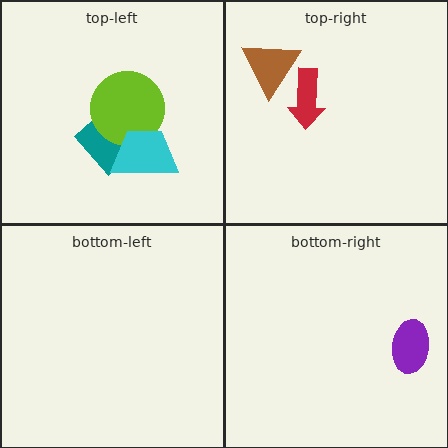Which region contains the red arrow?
The top-right region.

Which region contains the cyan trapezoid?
The top-left region.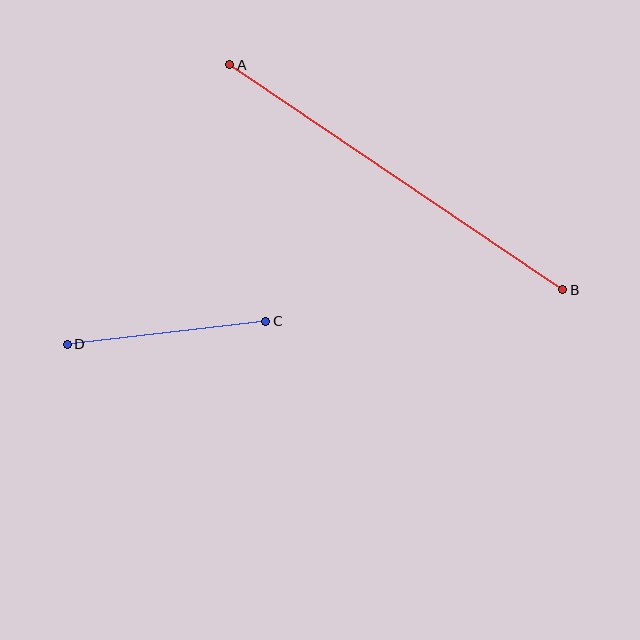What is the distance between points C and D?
The distance is approximately 200 pixels.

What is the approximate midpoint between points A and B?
The midpoint is at approximately (396, 177) pixels.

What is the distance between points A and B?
The distance is approximately 402 pixels.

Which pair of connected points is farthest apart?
Points A and B are farthest apart.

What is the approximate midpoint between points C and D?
The midpoint is at approximately (166, 333) pixels.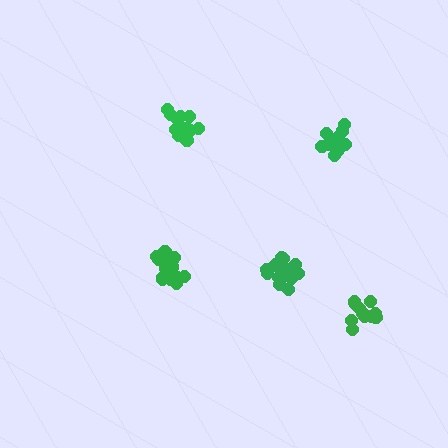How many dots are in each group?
Group 1: 17 dots, Group 2: 13 dots, Group 3: 12 dots, Group 4: 16 dots, Group 5: 12 dots (70 total).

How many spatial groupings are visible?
There are 5 spatial groupings.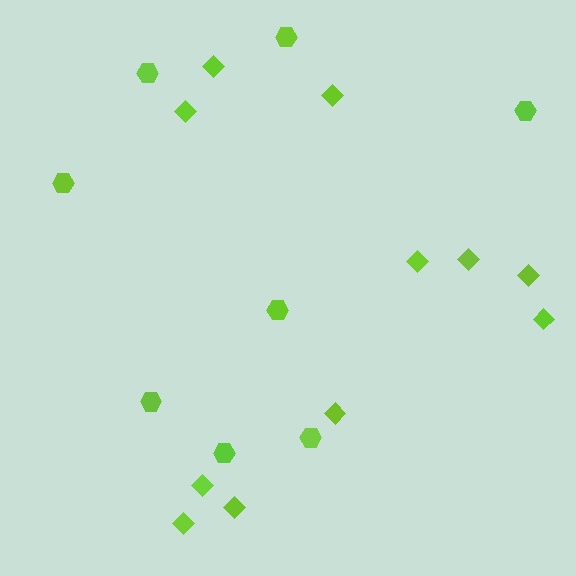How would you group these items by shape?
There are 2 groups: one group of hexagons (8) and one group of diamonds (11).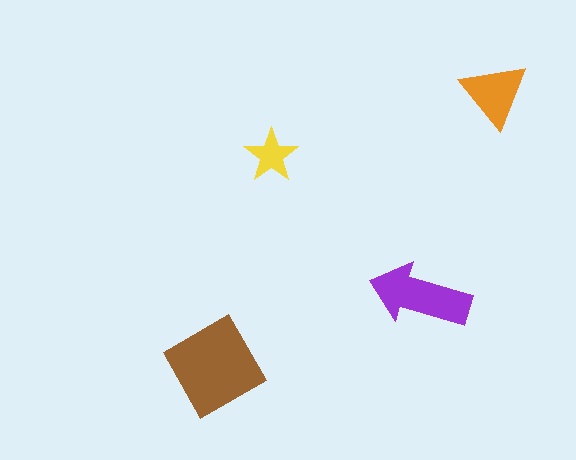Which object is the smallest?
The yellow star.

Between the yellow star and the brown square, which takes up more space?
The brown square.